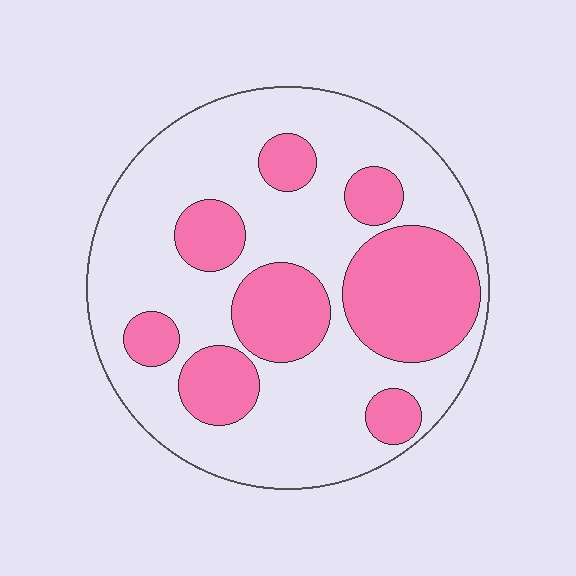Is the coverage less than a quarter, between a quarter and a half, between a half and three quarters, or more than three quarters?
Between a quarter and a half.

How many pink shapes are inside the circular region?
8.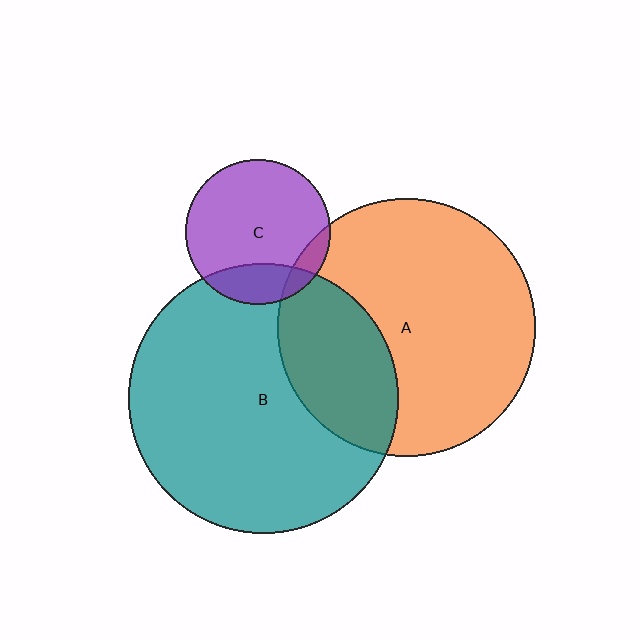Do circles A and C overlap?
Yes.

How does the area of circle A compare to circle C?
Approximately 3.2 times.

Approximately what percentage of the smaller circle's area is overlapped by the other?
Approximately 10%.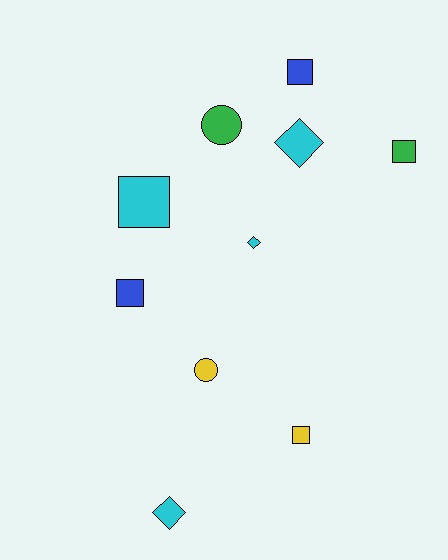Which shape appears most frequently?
Square, with 5 objects.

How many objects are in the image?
There are 10 objects.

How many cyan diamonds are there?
There are 3 cyan diamonds.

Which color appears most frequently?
Cyan, with 4 objects.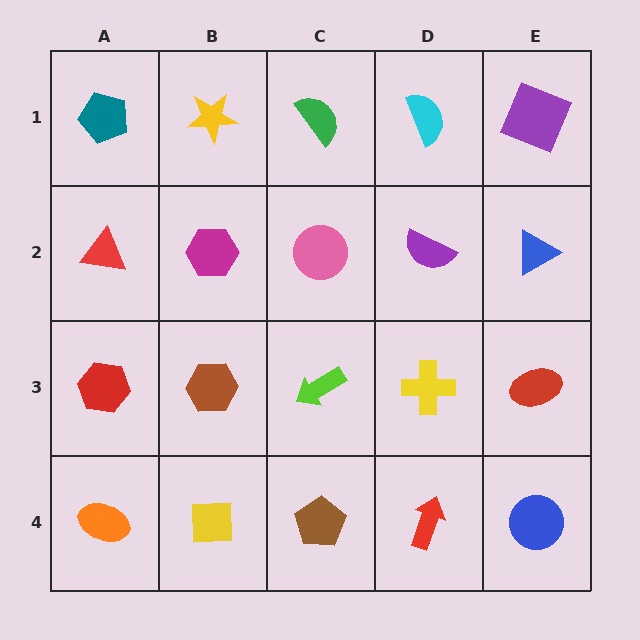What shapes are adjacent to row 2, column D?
A cyan semicircle (row 1, column D), a yellow cross (row 3, column D), a pink circle (row 2, column C), a blue triangle (row 2, column E).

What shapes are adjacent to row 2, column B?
A yellow star (row 1, column B), a brown hexagon (row 3, column B), a red triangle (row 2, column A), a pink circle (row 2, column C).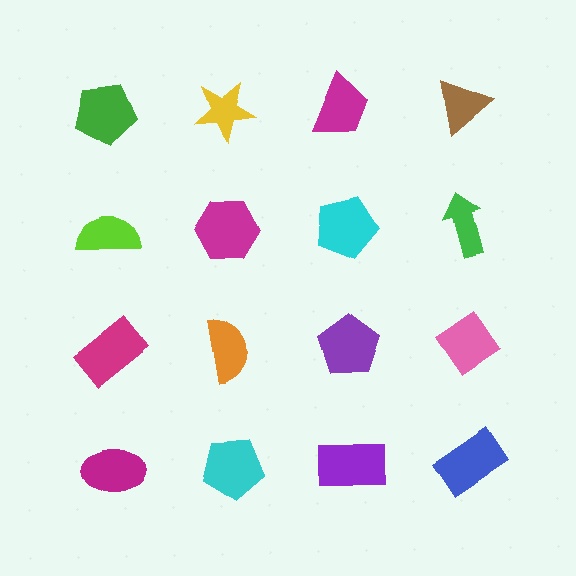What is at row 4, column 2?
A cyan pentagon.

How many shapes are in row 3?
4 shapes.